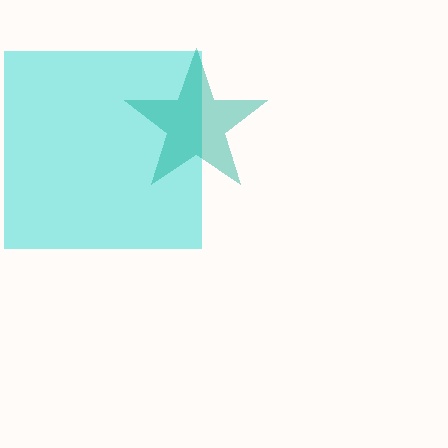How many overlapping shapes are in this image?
There are 2 overlapping shapes in the image.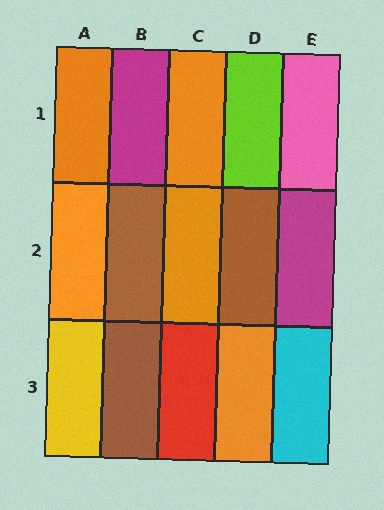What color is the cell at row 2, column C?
Orange.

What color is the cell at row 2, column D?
Brown.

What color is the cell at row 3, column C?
Red.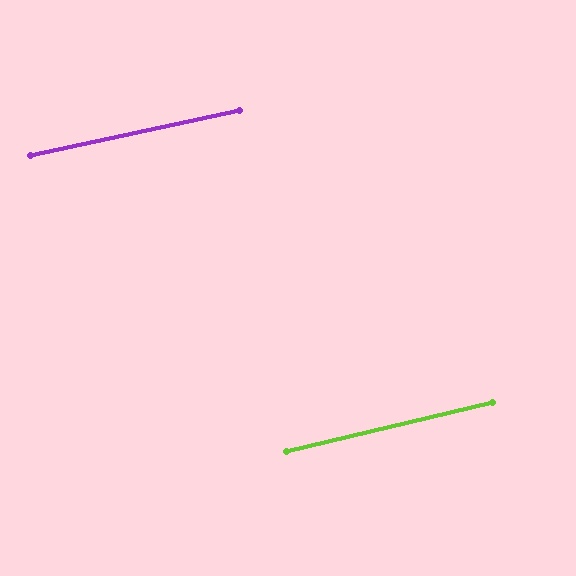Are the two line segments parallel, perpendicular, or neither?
Parallel — their directions differ by only 1.4°.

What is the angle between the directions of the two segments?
Approximately 1 degree.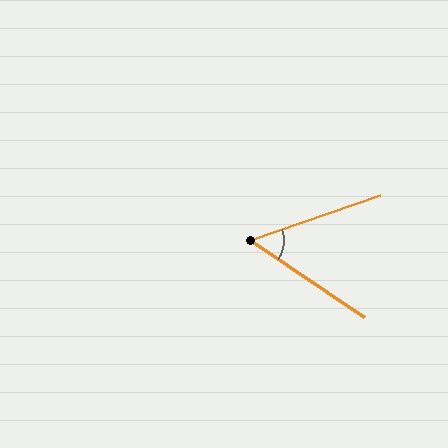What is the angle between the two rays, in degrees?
Approximately 53 degrees.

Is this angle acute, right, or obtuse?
It is acute.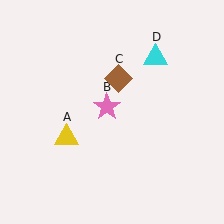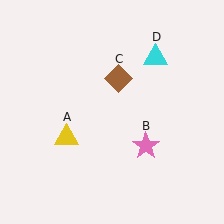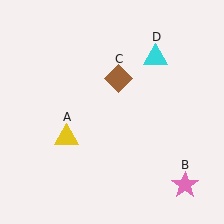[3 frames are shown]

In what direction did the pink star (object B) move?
The pink star (object B) moved down and to the right.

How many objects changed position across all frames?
1 object changed position: pink star (object B).